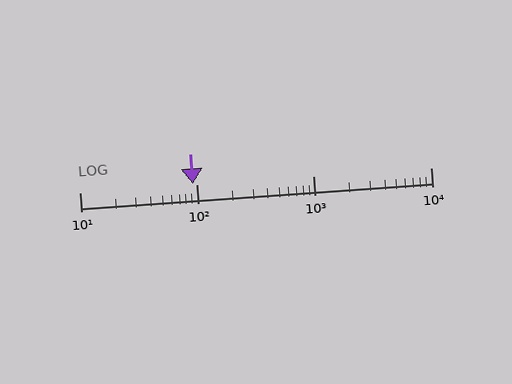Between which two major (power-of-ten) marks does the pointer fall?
The pointer is between 10 and 100.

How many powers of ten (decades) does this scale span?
The scale spans 3 decades, from 10 to 10000.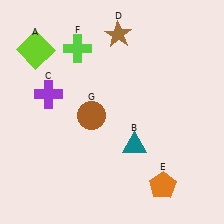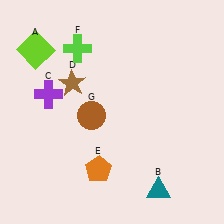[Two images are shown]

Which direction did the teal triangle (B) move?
The teal triangle (B) moved down.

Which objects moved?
The objects that moved are: the teal triangle (B), the brown star (D), the orange pentagon (E).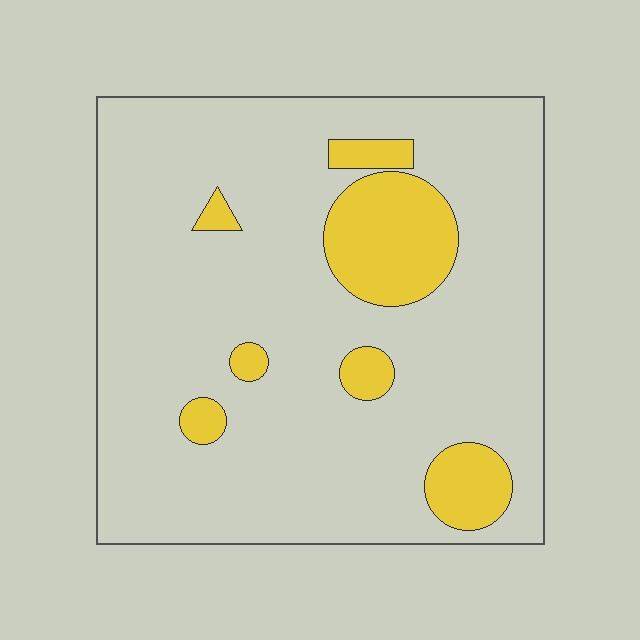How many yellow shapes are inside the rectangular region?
7.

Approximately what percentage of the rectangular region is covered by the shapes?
Approximately 15%.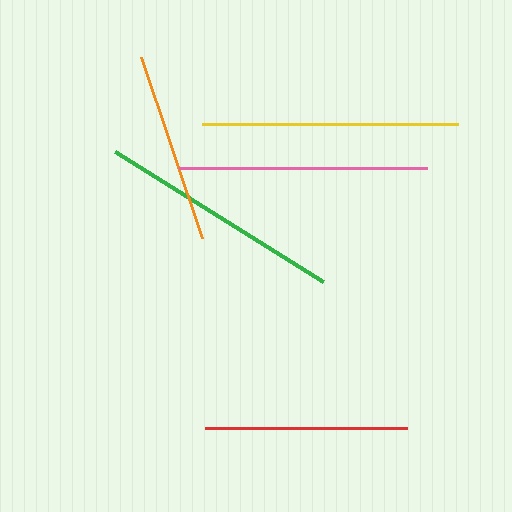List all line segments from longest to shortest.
From longest to shortest: yellow, pink, green, red, orange.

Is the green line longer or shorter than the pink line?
The pink line is longer than the green line.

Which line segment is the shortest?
The orange line is the shortest at approximately 191 pixels.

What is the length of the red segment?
The red segment is approximately 202 pixels long.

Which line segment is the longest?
The yellow line is the longest at approximately 256 pixels.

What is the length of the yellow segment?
The yellow segment is approximately 256 pixels long.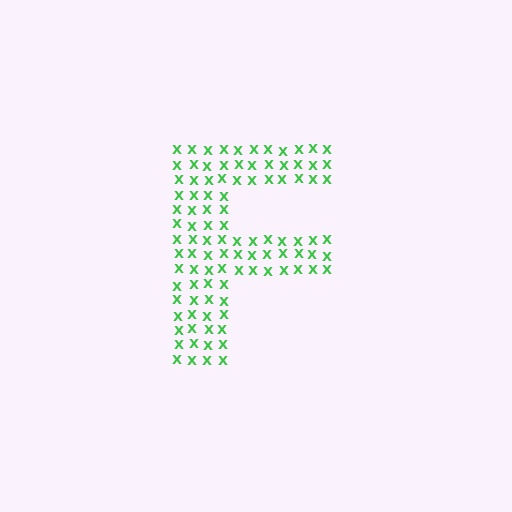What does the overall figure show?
The overall figure shows the letter F.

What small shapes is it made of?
It is made of small letter X's.